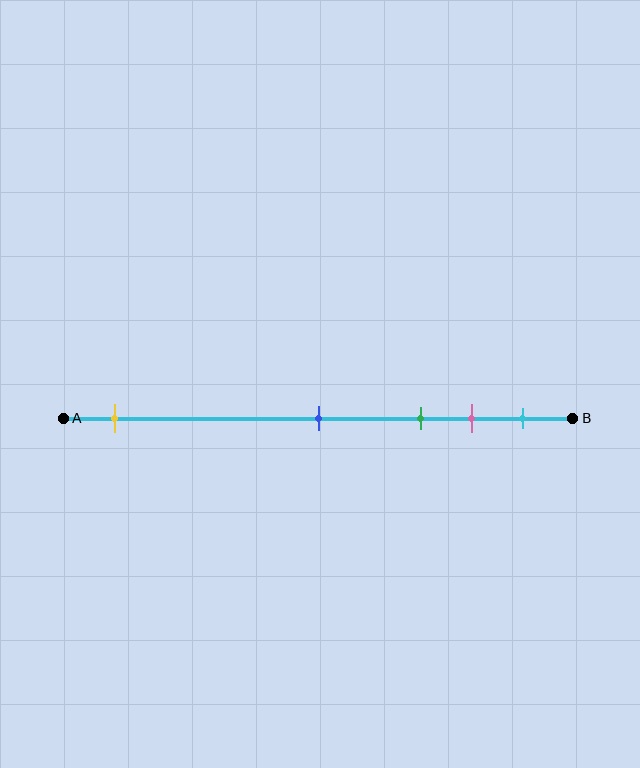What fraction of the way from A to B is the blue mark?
The blue mark is approximately 50% (0.5) of the way from A to B.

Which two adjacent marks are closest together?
The pink and cyan marks are the closest adjacent pair.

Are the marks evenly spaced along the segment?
No, the marks are not evenly spaced.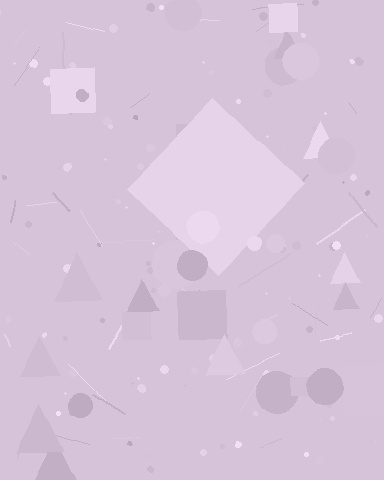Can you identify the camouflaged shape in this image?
The camouflaged shape is a diamond.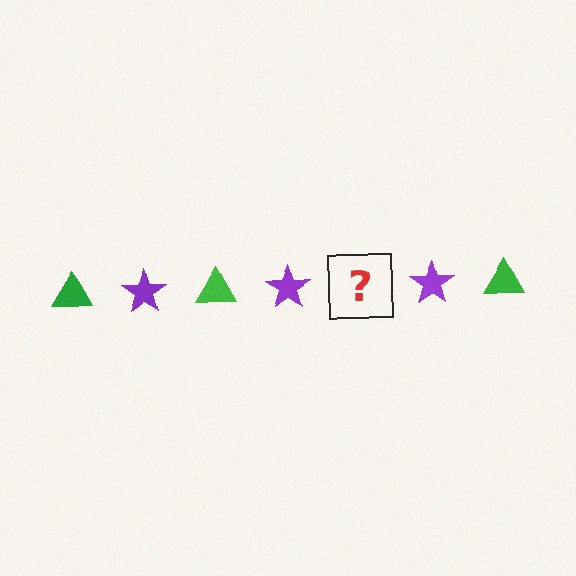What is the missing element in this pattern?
The missing element is a green triangle.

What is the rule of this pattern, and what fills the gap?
The rule is that the pattern alternates between green triangle and purple star. The gap should be filled with a green triangle.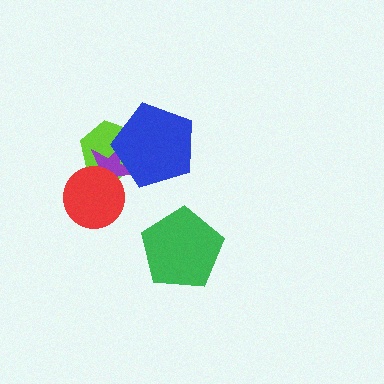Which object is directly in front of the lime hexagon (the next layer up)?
The purple star is directly in front of the lime hexagon.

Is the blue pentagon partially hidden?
No, no other shape covers it.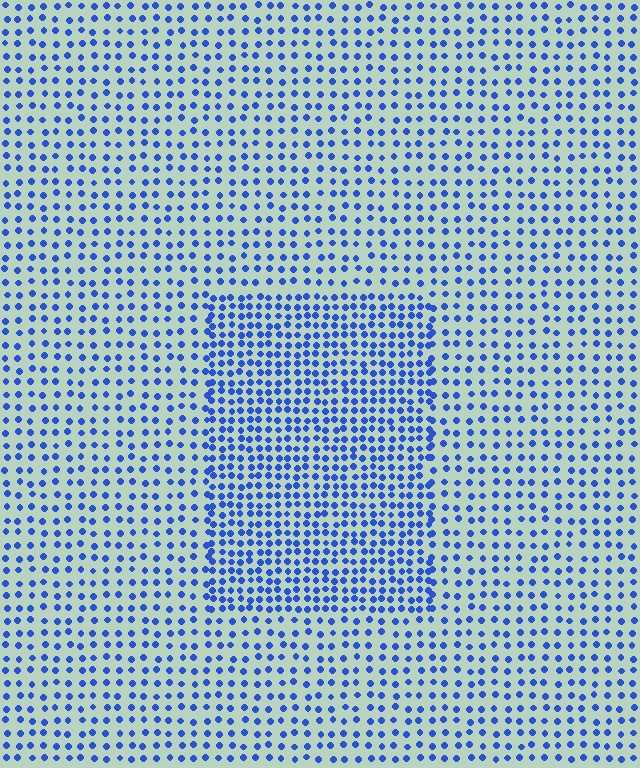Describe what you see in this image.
The image contains small blue elements arranged at two different densities. A rectangle-shaped region is visible where the elements are more densely packed than the surrounding area.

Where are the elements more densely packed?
The elements are more densely packed inside the rectangle boundary.